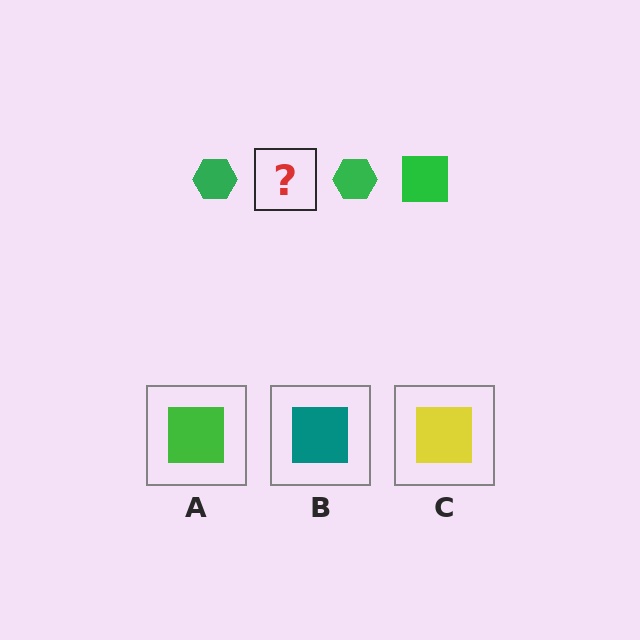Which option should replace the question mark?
Option A.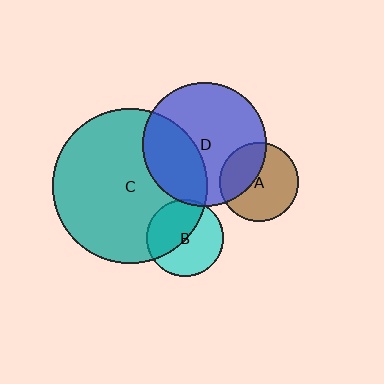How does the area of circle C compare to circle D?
Approximately 1.6 times.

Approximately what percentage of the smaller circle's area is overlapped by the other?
Approximately 35%.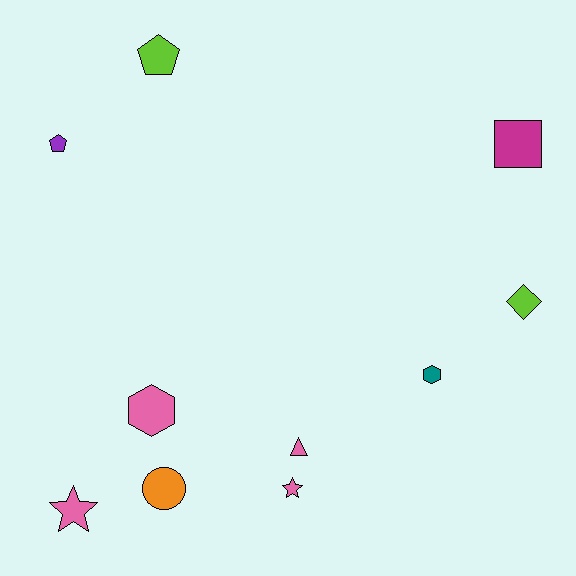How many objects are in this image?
There are 10 objects.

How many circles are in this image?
There is 1 circle.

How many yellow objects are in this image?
There are no yellow objects.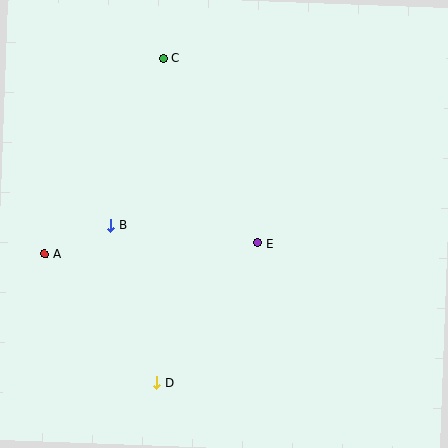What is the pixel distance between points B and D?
The distance between B and D is 164 pixels.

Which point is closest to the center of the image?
Point E at (258, 243) is closest to the center.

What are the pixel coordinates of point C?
Point C is at (163, 58).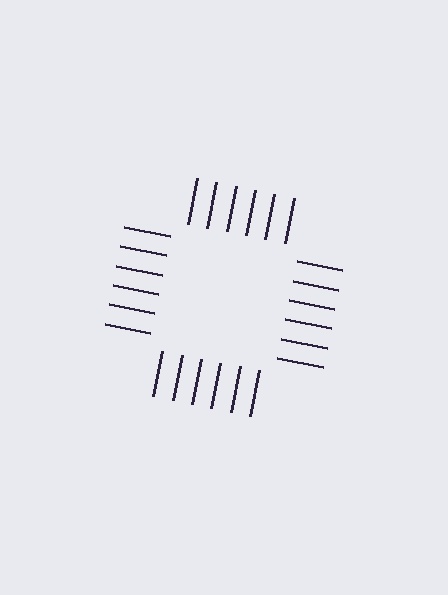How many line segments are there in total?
24 — 6 along each of the 4 edges.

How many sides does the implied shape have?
4 sides — the line-ends trace a square.